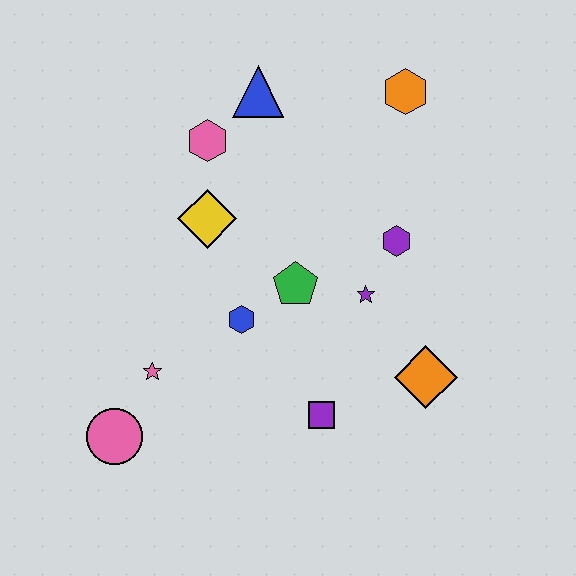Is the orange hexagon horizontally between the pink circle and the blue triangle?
No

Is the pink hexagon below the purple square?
No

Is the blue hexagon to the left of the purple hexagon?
Yes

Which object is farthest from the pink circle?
The orange hexagon is farthest from the pink circle.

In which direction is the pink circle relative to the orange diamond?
The pink circle is to the left of the orange diamond.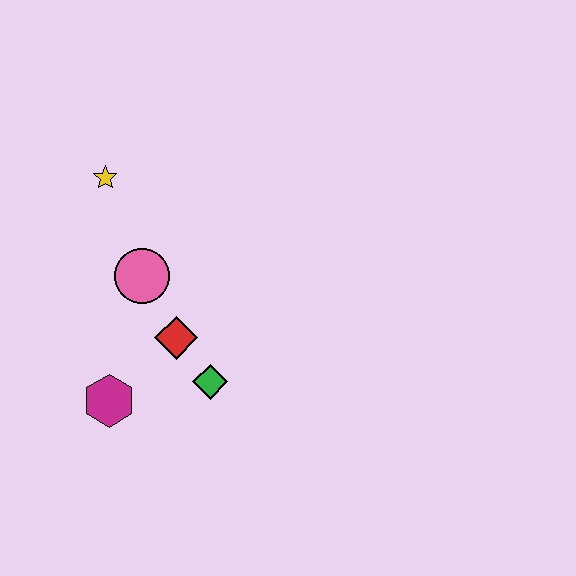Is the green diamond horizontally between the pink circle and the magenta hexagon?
No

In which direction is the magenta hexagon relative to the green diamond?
The magenta hexagon is to the left of the green diamond.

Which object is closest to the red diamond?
The green diamond is closest to the red diamond.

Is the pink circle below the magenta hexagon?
No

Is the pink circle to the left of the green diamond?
Yes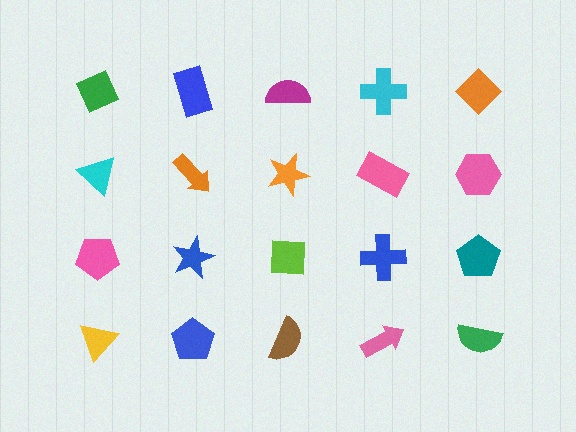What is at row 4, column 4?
A pink arrow.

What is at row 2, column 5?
A pink hexagon.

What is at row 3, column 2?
A blue star.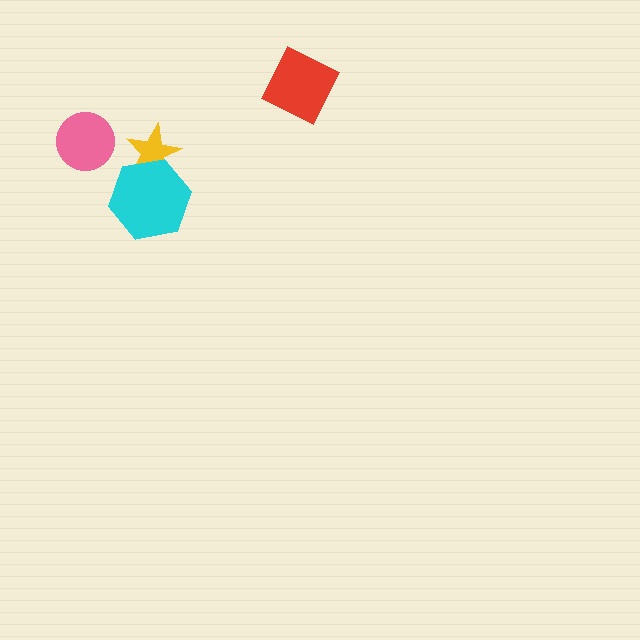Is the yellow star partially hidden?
Yes, it is partially covered by another shape.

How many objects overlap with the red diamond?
0 objects overlap with the red diamond.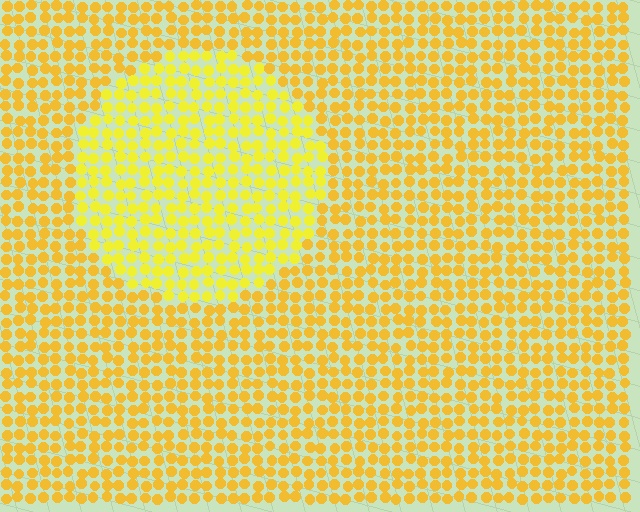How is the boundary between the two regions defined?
The boundary is defined purely by a slight shift in hue (about 17 degrees). Spacing, size, and orientation are identical on both sides.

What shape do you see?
I see a circle.